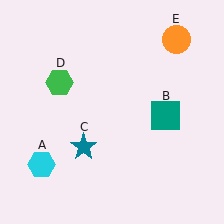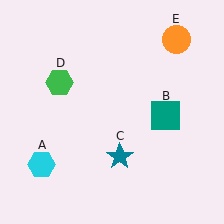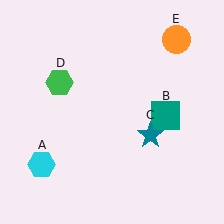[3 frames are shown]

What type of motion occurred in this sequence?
The teal star (object C) rotated counterclockwise around the center of the scene.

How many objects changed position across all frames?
1 object changed position: teal star (object C).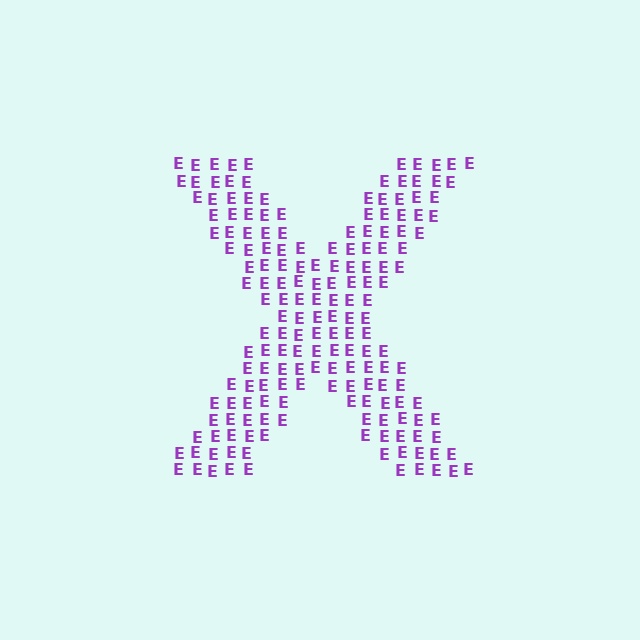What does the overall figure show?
The overall figure shows the letter X.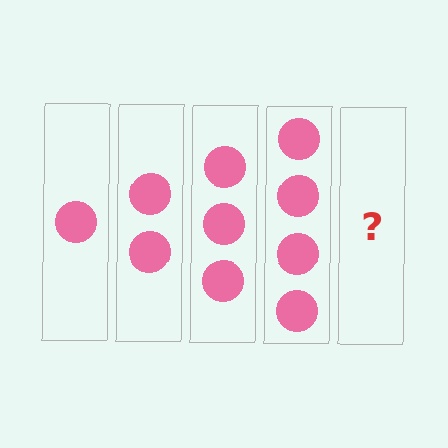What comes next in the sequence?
The next element should be 5 circles.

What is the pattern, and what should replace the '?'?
The pattern is that each step adds one more circle. The '?' should be 5 circles.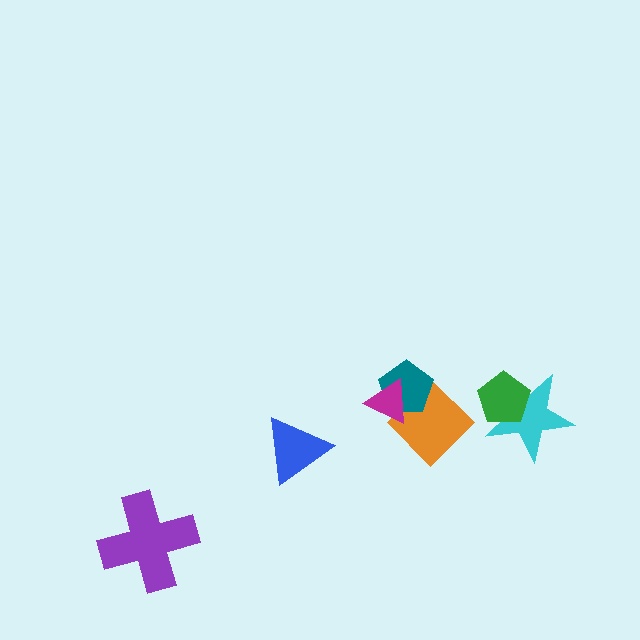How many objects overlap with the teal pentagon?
2 objects overlap with the teal pentagon.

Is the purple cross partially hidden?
No, no other shape covers it.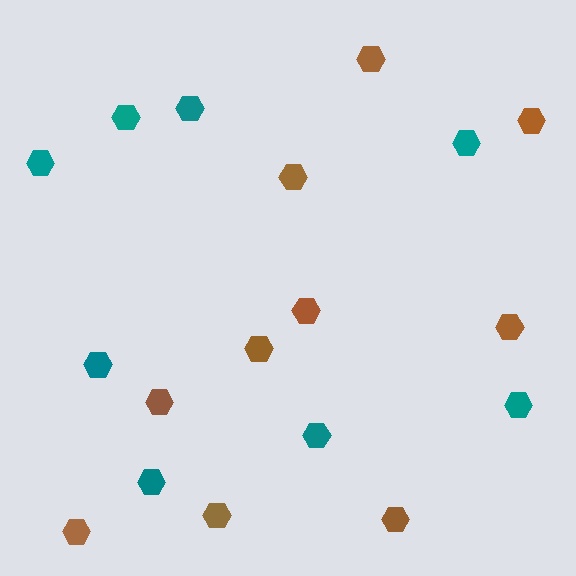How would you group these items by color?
There are 2 groups: one group of teal hexagons (8) and one group of brown hexagons (10).